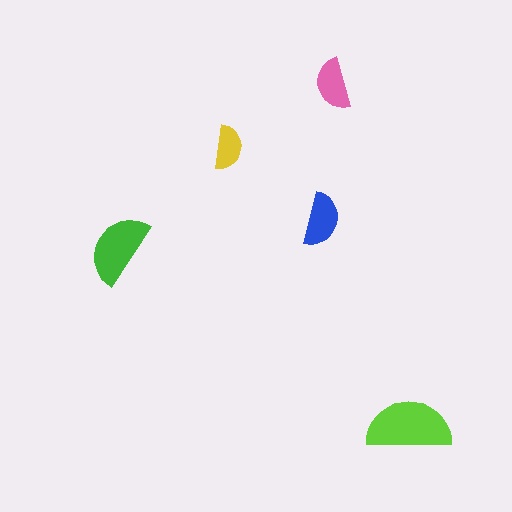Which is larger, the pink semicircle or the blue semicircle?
The blue one.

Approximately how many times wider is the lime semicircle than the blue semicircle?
About 1.5 times wider.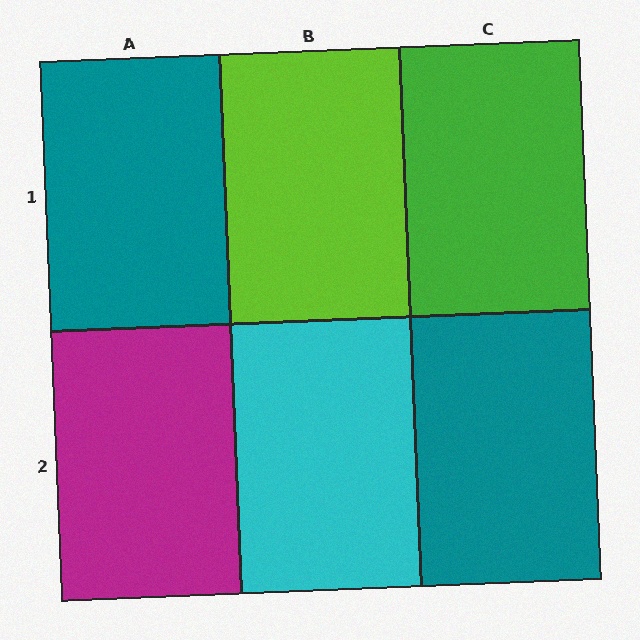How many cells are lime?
1 cell is lime.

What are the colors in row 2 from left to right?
Magenta, cyan, teal.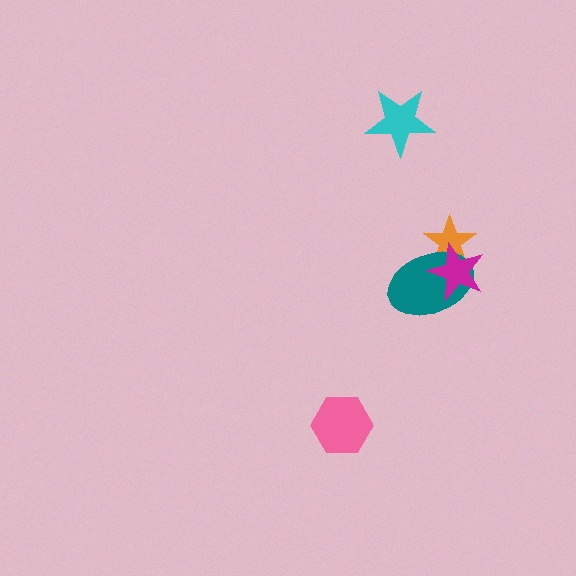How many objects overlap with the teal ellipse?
2 objects overlap with the teal ellipse.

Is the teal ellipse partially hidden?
Yes, it is partially covered by another shape.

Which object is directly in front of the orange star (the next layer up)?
The teal ellipse is directly in front of the orange star.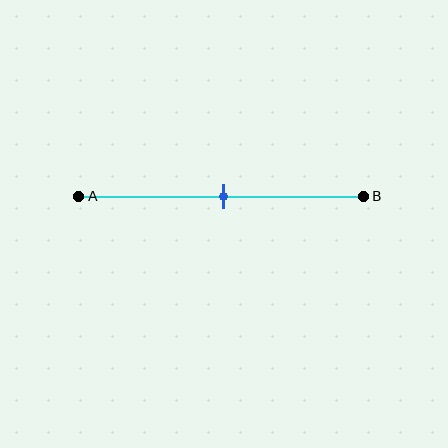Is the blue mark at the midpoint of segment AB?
Yes, the mark is approximately at the midpoint.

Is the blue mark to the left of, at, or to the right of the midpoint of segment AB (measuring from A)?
The blue mark is approximately at the midpoint of segment AB.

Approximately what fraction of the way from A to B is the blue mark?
The blue mark is approximately 50% of the way from A to B.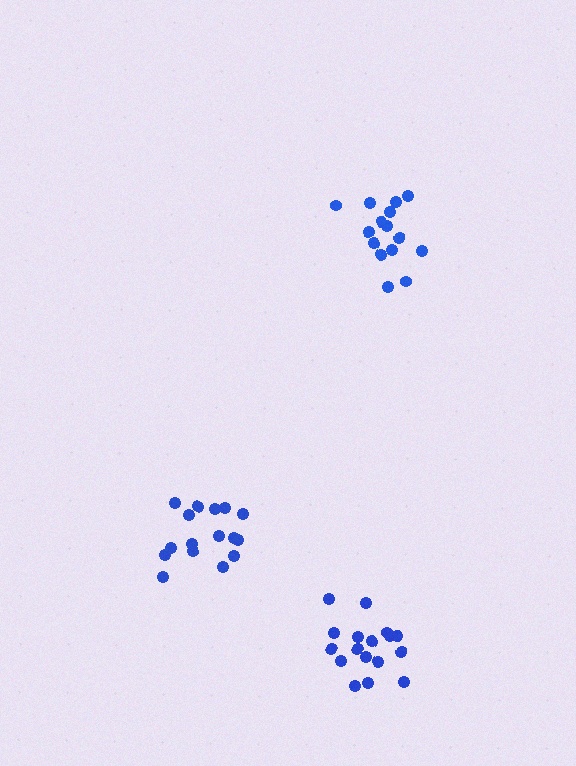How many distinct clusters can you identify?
There are 3 distinct clusters.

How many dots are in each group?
Group 1: 16 dots, Group 2: 17 dots, Group 3: 15 dots (48 total).